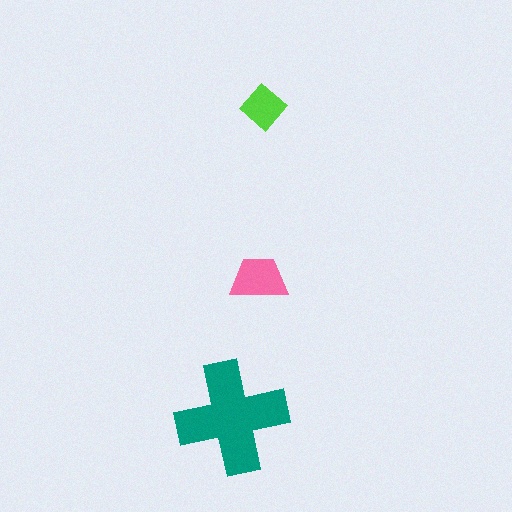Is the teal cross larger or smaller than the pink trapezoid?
Larger.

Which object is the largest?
The teal cross.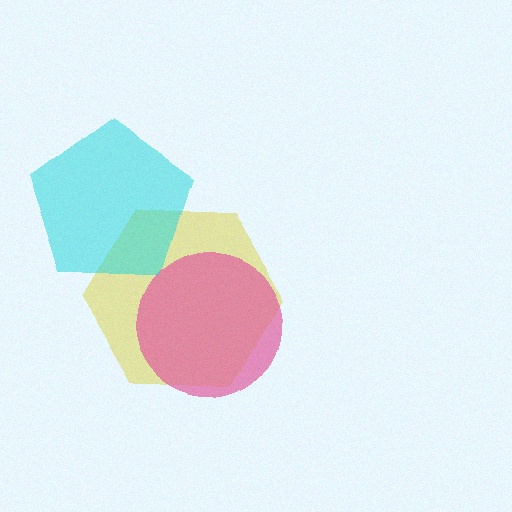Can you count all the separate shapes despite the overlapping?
Yes, there are 3 separate shapes.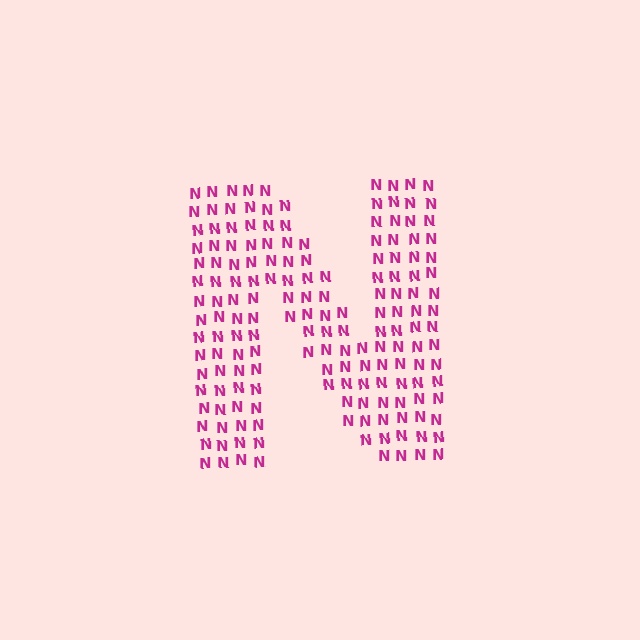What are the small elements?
The small elements are letter N's.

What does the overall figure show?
The overall figure shows the letter N.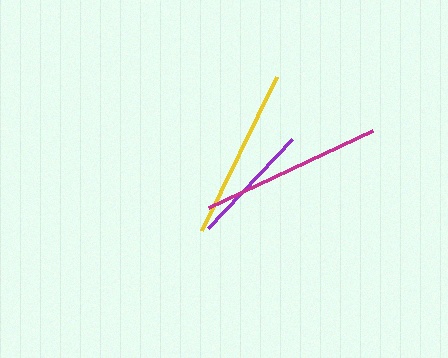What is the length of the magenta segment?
The magenta segment is approximately 182 pixels long.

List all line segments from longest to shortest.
From longest to shortest: magenta, yellow, purple.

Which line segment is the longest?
The magenta line is the longest at approximately 182 pixels.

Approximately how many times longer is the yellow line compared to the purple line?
The yellow line is approximately 1.4 times the length of the purple line.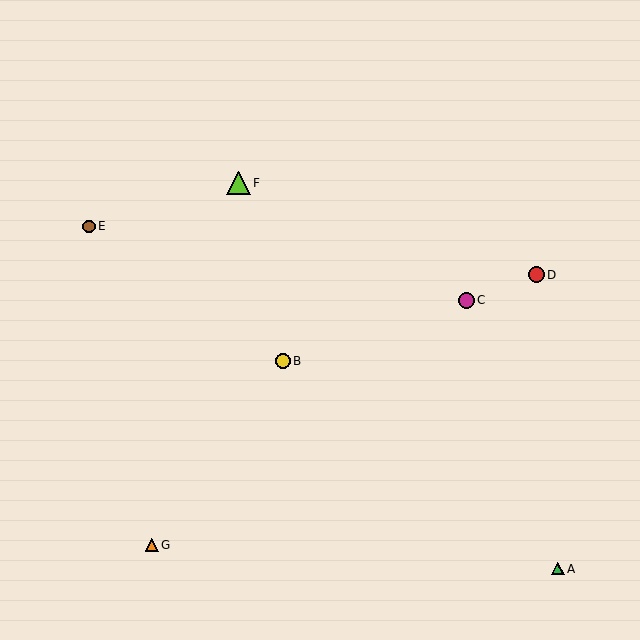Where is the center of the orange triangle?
The center of the orange triangle is at (152, 545).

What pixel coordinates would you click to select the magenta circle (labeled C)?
Click at (466, 300) to select the magenta circle C.